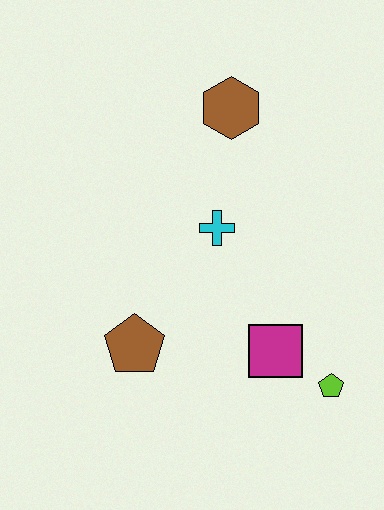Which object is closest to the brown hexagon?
The cyan cross is closest to the brown hexagon.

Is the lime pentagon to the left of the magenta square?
No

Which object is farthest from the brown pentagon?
The brown hexagon is farthest from the brown pentagon.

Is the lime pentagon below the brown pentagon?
Yes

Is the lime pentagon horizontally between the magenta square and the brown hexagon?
No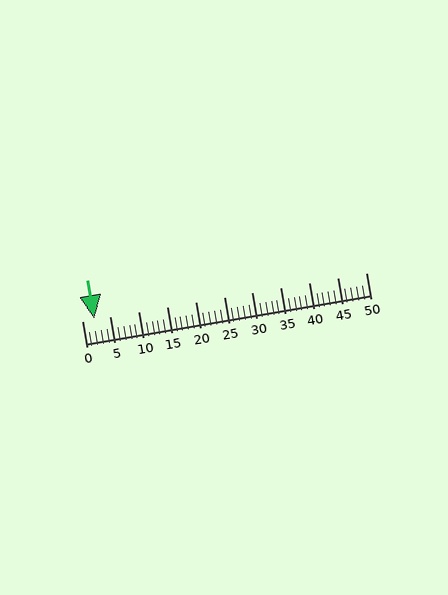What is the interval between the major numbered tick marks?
The major tick marks are spaced 5 units apart.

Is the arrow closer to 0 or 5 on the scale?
The arrow is closer to 0.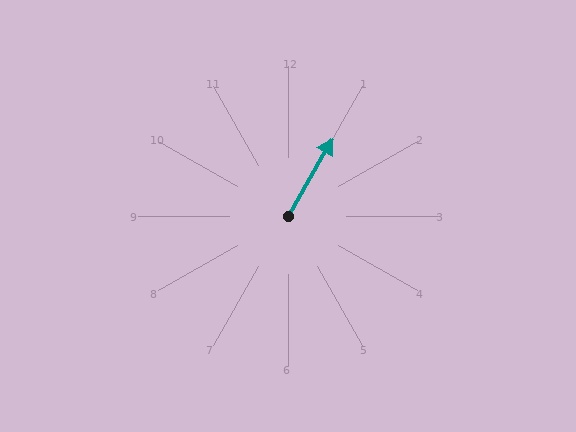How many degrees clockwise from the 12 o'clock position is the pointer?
Approximately 30 degrees.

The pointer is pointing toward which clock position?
Roughly 1 o'clock.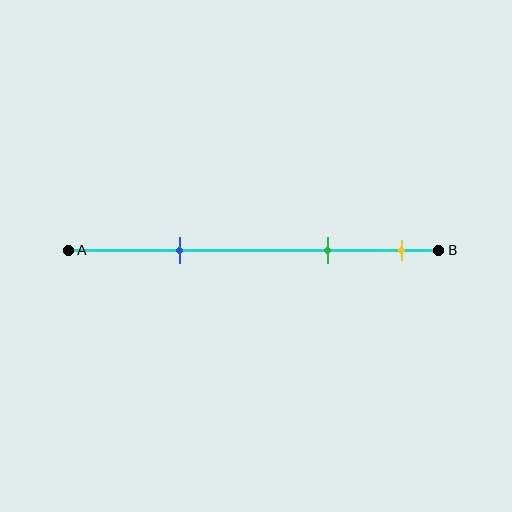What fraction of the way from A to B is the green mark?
The green mark is approximately 70% (0.7) of the way from A to B.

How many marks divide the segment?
There are 3 marks dividing the segment.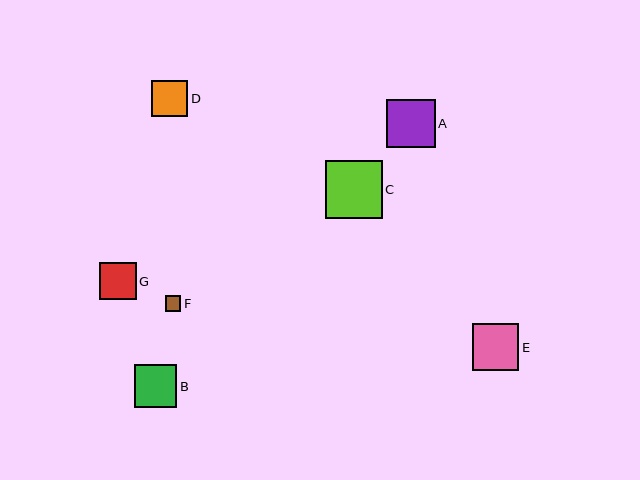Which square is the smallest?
Square F is the smallest with a size of approximately 16 pixels.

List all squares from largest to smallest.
From largest to smallest: C, A, E, B, G, D, F.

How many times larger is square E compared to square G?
Square E is approximately 1.3 times the size of square G.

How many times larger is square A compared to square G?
Square A is approximately 1.3 times the size of square G.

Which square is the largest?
Square C is the largest with a size of approximately 57 pixels.